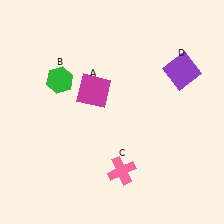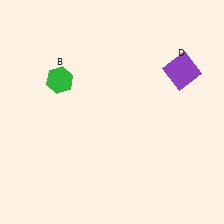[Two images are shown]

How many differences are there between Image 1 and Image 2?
There are 2 differences between the two images.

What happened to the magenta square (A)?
The magenta square (A) was removed in Image 2. It was in the top-left area of Image 1.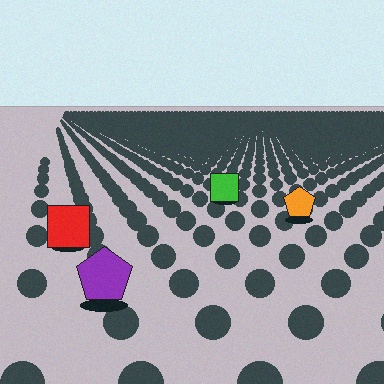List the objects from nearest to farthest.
From nearest to farthest: the purple pentagon, the red square, the orange pentagon, the green square.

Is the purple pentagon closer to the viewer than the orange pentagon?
Yes. The purple pentagon is closer — you can tell from the texture gradient: the ground texture is coarser near it.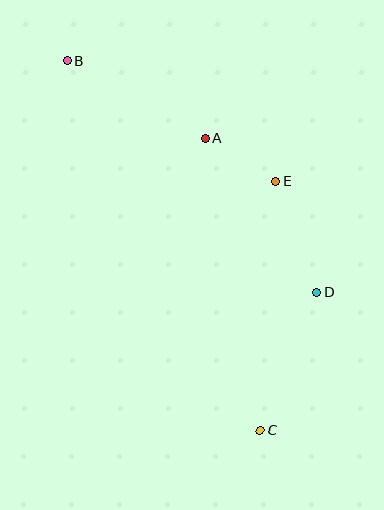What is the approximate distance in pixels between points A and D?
The distance between A and D is approximately 190 pixels.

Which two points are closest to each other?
Points A and E are closest to each other.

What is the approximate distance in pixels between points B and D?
The distance between B and D is approximately 341 pixels.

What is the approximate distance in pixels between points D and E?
The distance between D and E is approximately 118 pixels.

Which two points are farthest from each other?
Points B and C are farthest from each other.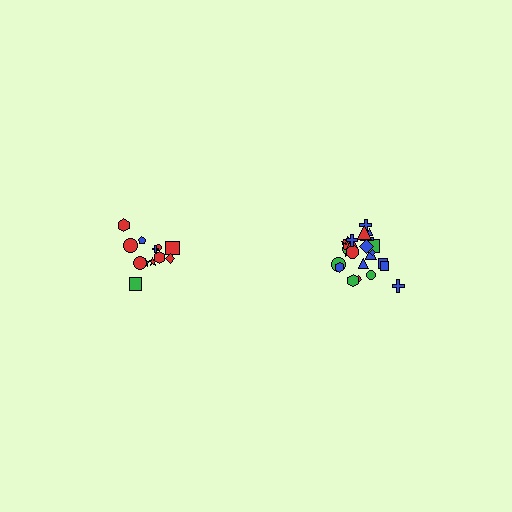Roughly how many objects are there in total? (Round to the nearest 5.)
Roughly 35 objects in total.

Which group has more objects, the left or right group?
The right group.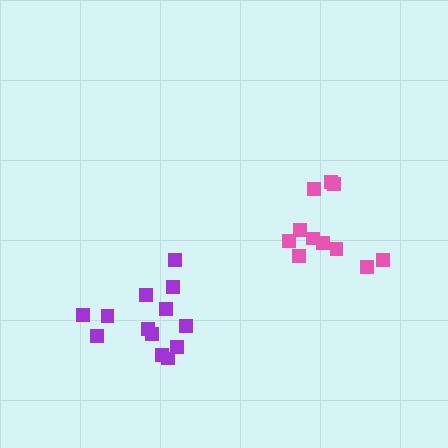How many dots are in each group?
Group 1: 13 dots, Group 2: 11 dots (24 total).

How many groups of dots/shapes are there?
There are 2 groups.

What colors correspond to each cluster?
The clusters are colored: purple, pink.